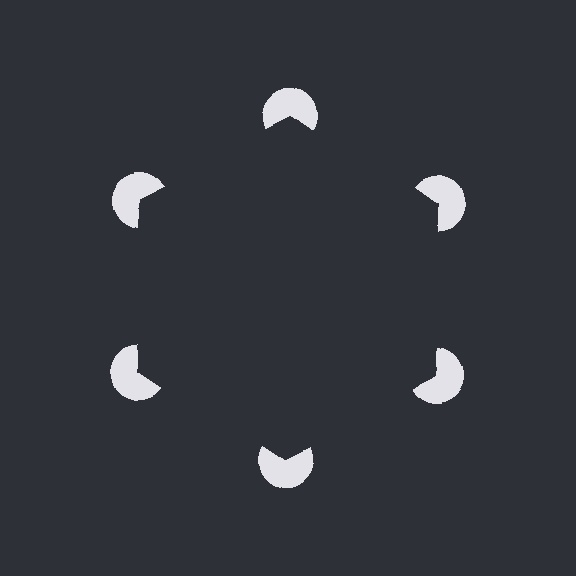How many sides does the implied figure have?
6 sides.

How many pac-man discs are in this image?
There are 6 — one at each vertex of the illusory hexagon.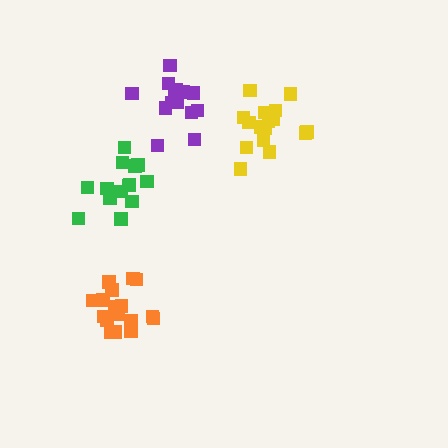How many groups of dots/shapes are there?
There are 4 groups.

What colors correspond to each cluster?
The clusters are colored: green, orange, yellow, purple.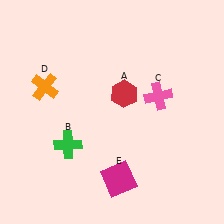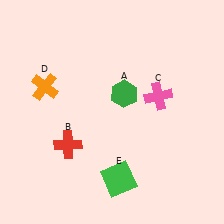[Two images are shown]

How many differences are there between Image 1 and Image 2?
There are 3 differences between the two images.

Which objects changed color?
A changed from red to green. B changed from green to red. E changed from magenta to green.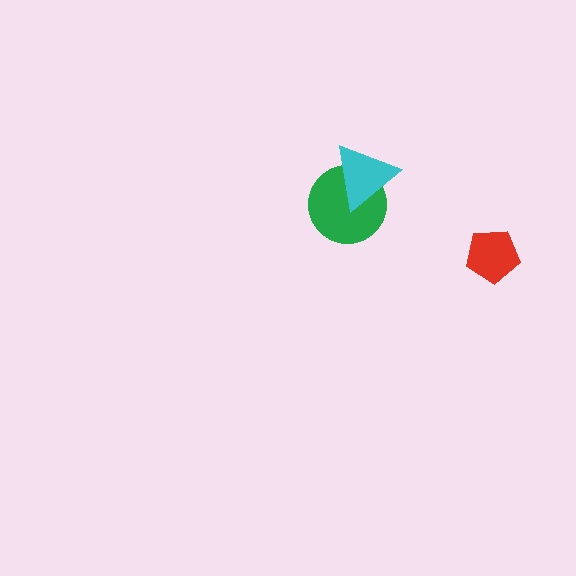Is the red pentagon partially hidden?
No, no other shape covers it.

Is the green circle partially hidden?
Yes, it is partially covered by another shape.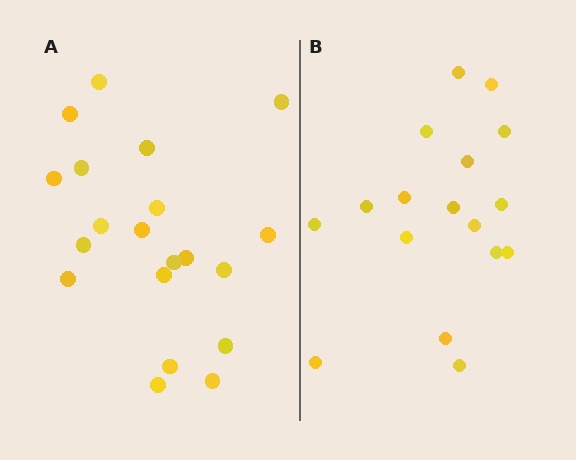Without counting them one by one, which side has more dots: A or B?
Region A (the left region) has more dots.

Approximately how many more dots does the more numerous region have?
Region A has just a few more — roughly 2 or 3 more dots than region B.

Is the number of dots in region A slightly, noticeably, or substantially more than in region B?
Region A has only slightly more — the two regions are fairly close. The ratio is roughly 1.2 to 1.